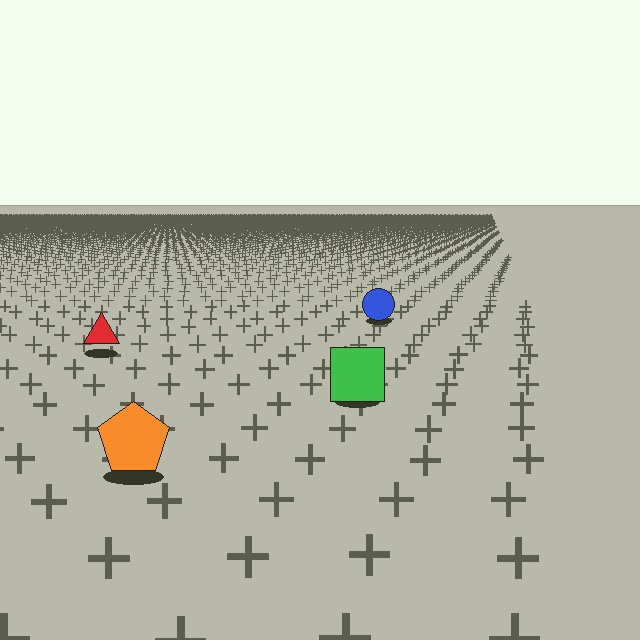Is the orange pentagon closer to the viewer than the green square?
Yes. The orange pentagon is closer — you can tell from the texture gradient: the ground texture is coarser near it.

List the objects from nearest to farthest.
From nearest to farthest: the orange pentagon, the green square, the red triangle, the blue circle.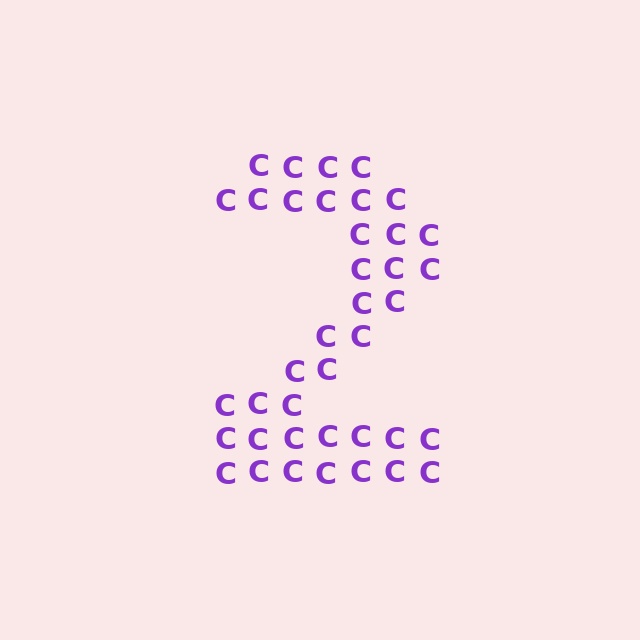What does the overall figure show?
The overall figure shows the digit 2.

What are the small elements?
The small elements are letter C's.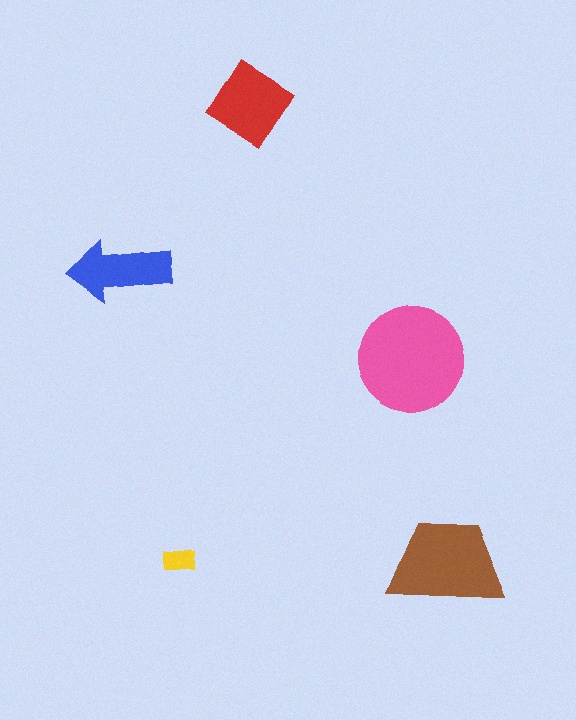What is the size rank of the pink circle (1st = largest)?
1st.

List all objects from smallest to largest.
The yellow rectangle, the blue arrow, the red diamond, the brown trapezoid, the pink circle.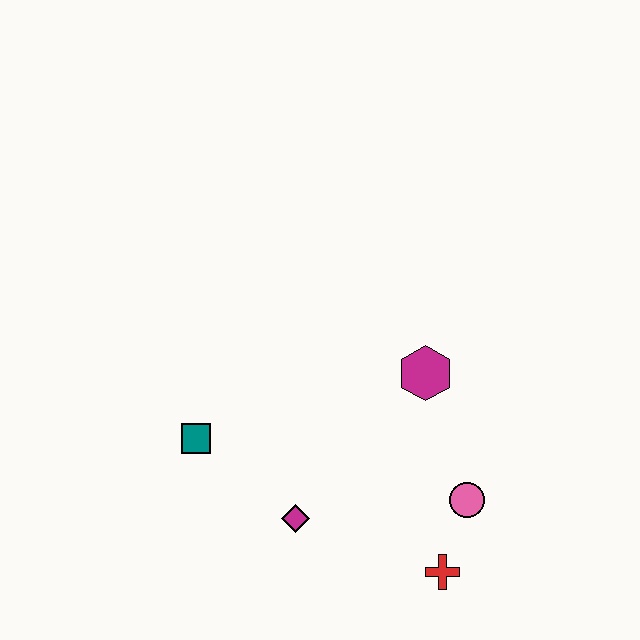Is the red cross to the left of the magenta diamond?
No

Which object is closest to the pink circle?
The red cross is closest to the pink circle.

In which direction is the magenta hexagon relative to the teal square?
The magenta hexagon is to the right of the teal square.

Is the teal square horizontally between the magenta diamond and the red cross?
No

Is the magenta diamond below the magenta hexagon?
Yes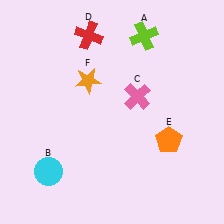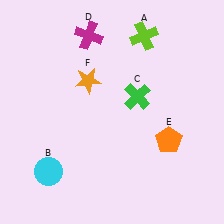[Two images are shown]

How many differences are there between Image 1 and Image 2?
There are 2 differences between the two images.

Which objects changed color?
C changed from pink to green. D changed from red to magenta.